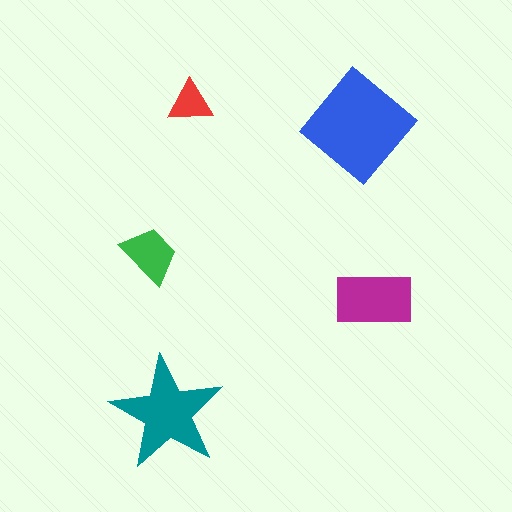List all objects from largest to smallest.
The blue diamond, the teal star, the magenta rectangle, the green trapezoid, the red triangle.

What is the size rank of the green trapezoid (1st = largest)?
4th.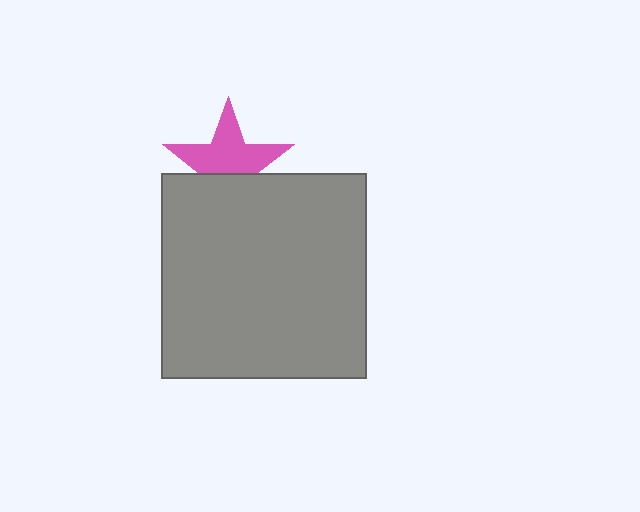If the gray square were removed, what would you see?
You would see the complete pink star.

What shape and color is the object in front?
The object in front is a gray square.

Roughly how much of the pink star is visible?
About half of it is visible (roughly 63%).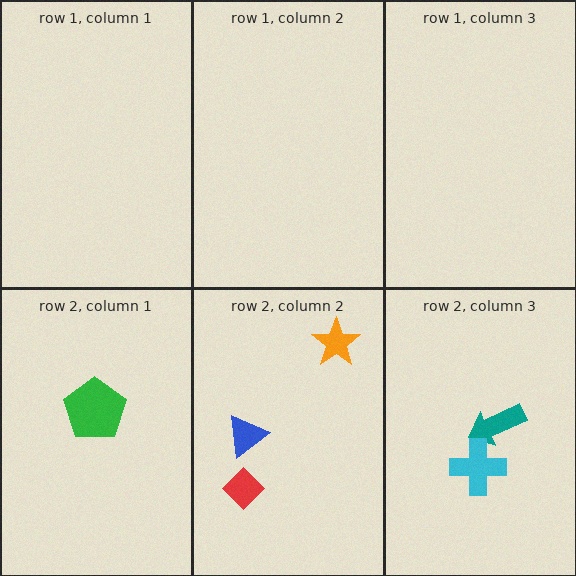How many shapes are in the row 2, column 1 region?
1.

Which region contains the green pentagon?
The row 2, column 1 region.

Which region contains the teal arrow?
The row 2, column 3 region.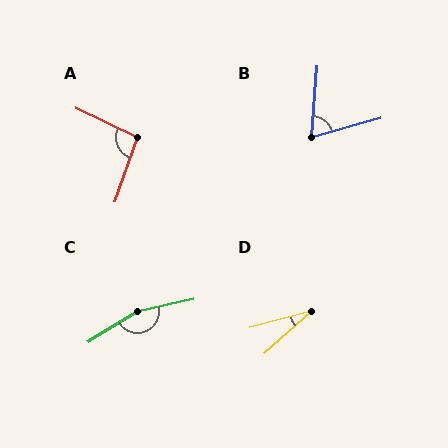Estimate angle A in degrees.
Approximately 97 degrees.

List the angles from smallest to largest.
D (27°), B (70°), A (97°), C (161°).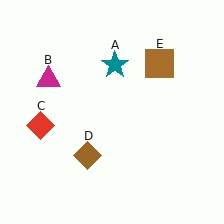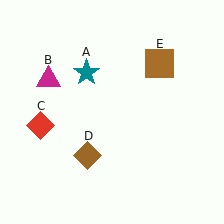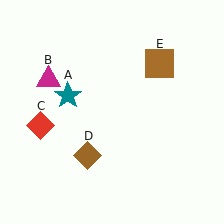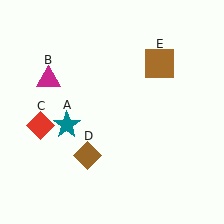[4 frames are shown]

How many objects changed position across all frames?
1 object changed position: teal star (object A).